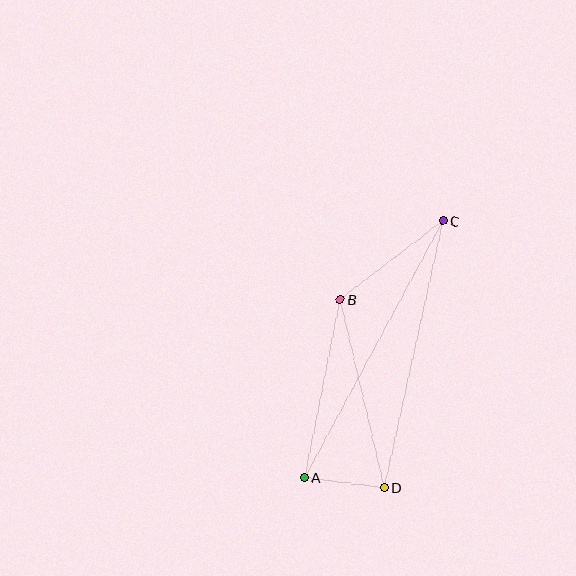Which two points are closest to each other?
Points A and D are closest to each other.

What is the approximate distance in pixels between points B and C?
The distance between B and C is approximately 129 pixels.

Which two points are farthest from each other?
Points A and C are farthest from each other.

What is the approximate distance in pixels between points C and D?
The distance between C and D is approximately 273 pixels.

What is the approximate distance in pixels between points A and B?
The distance between A and B is approximately 182 pixels.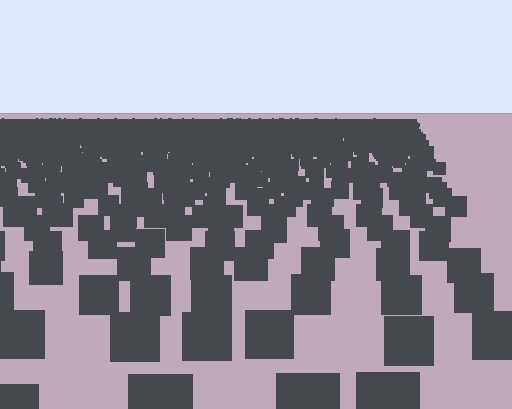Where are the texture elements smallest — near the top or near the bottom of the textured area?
Near the top.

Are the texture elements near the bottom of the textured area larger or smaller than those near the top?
Larger. Near the bottom, elements are closer to the viewer and appear at a bigger on-screen size.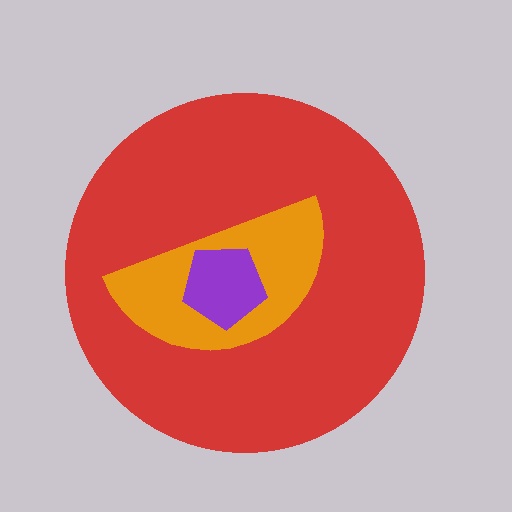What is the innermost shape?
The purple pentagon.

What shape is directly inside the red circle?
The orange semicircle.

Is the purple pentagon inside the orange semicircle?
Yes.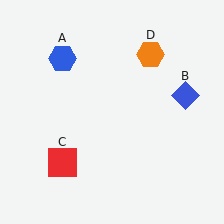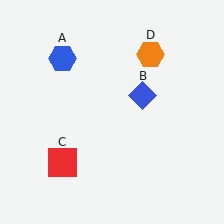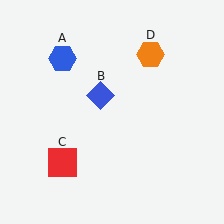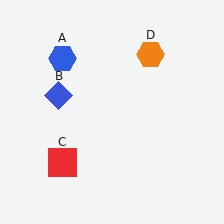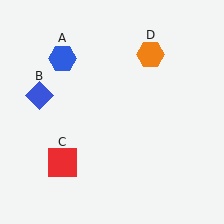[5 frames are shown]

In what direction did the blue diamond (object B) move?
The blue diamond (object B) moved left.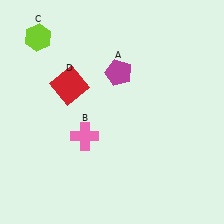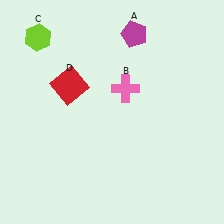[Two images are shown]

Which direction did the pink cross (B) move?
The pink cross (B) moved up.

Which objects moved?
The objects that moved are: the magenta pentagon (A), the pink cross (B).